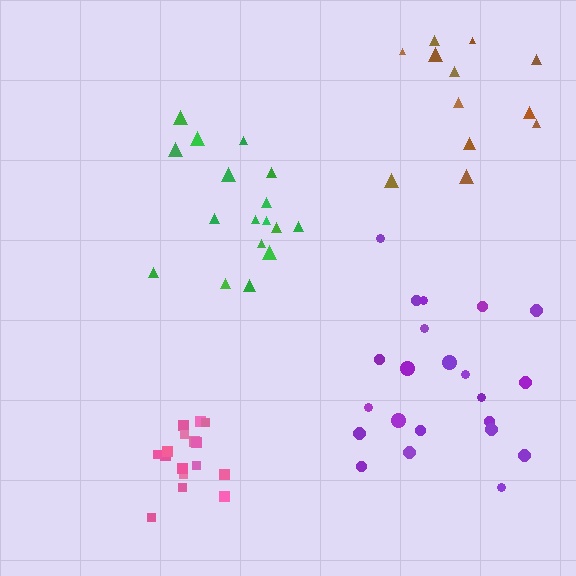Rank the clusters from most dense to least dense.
pink, purple, green, brown.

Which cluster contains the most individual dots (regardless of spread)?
Purple (22).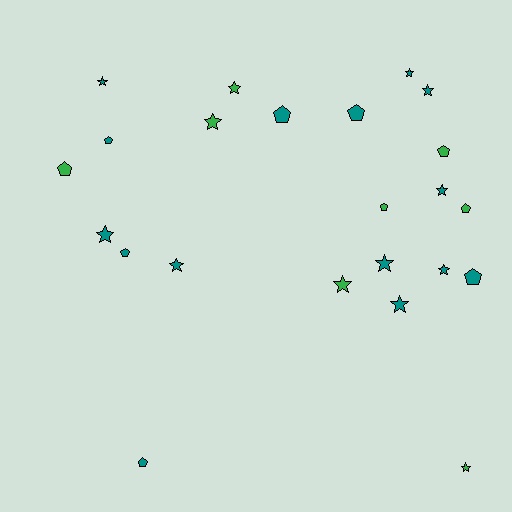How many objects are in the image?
There are 23 objects.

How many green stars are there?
There are 4 green stars.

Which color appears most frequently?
Teal, with 15 objects.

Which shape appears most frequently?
Star, with 13 objects.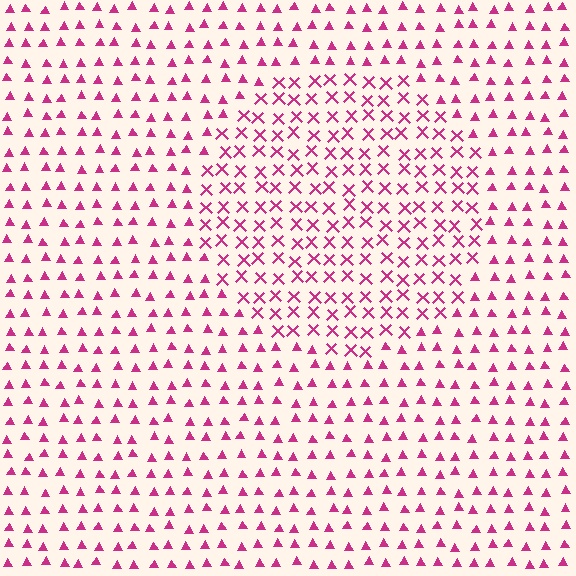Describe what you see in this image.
The image is filled with small magenta elements arranged in a uniform grid. A circle-shaped region contains X marks, while the surrounding area contains triangles. The boundary is defined purely by the change in element shape.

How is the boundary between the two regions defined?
The boundary is defined by a change in element shape: X marks inside vs. triangles outside. All elements share the same color and spacing.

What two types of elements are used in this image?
The image uses X marks inside the circle region and triangles outside it.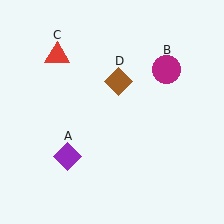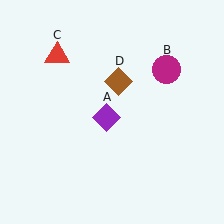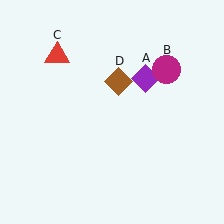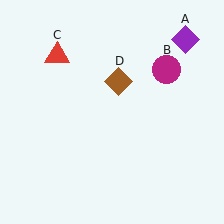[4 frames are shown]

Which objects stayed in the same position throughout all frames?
Magenta circle (object B) and red triangle (object C) and brown diamond (object D) remained stationary.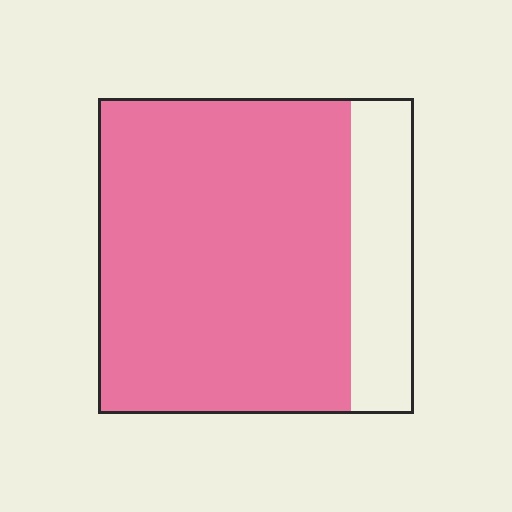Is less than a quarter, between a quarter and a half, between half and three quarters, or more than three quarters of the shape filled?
More than three quarters.